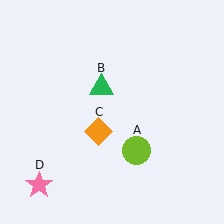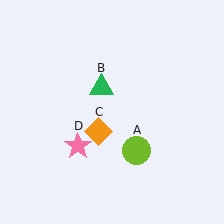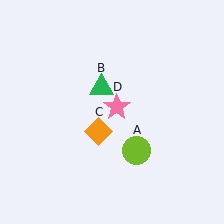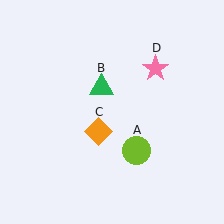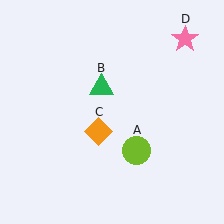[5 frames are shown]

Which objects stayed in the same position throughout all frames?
Lime circle (object A) and green triangle (object B) and orange diamond (object C) remained stationary.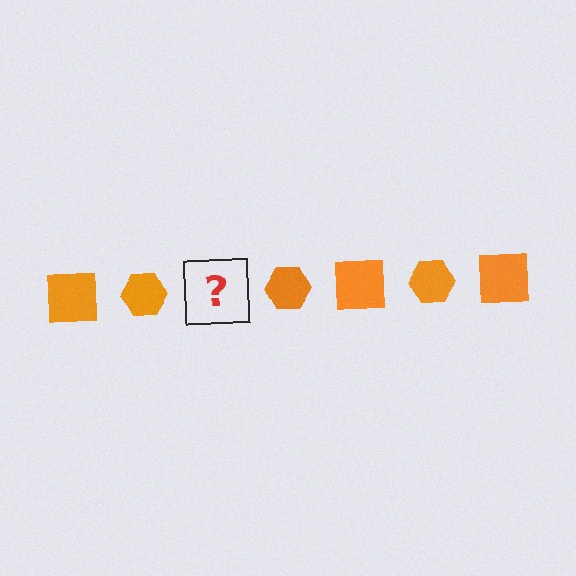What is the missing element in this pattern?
The missing element is an orange square.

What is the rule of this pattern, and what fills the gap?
The rule is that the pattern cycles through square, hexagon shapes in orange. The gap should be filled with an orange square.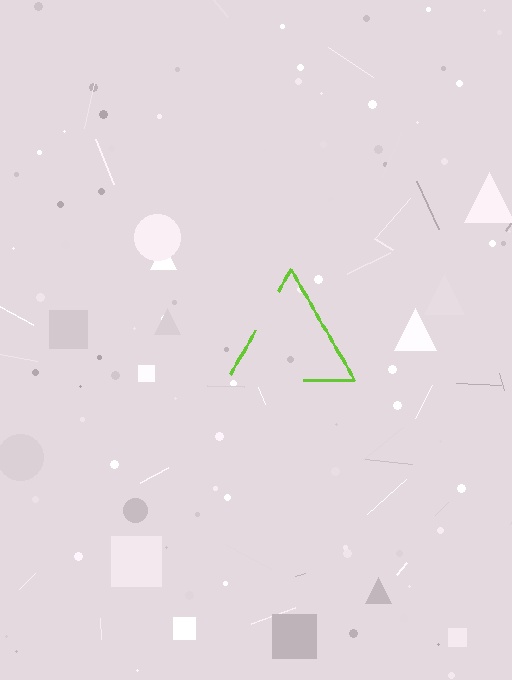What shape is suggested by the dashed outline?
The dashed outline suggests a triangle.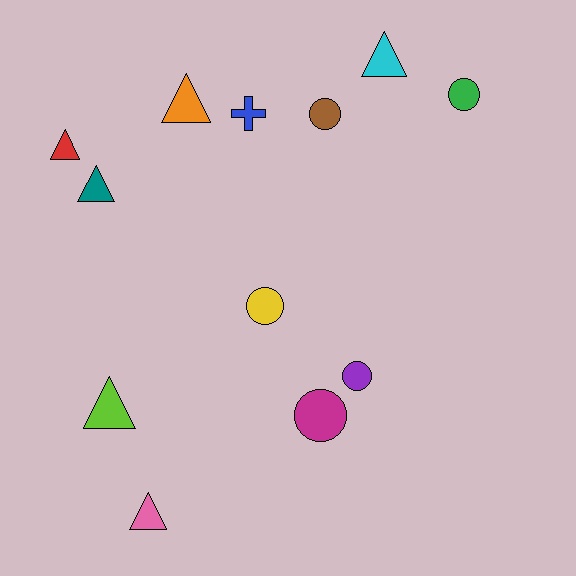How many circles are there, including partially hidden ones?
There are 5 circles.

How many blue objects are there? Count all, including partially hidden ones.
There is 1 blue object.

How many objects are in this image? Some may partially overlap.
There are 12 objects.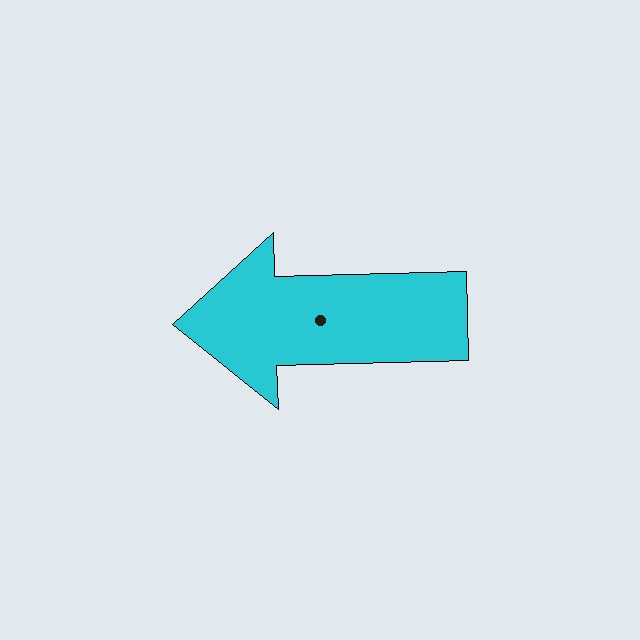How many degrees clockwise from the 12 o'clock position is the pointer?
Approximately 268 degrees.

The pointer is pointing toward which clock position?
Roughly 9 o'clock.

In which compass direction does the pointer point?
West.